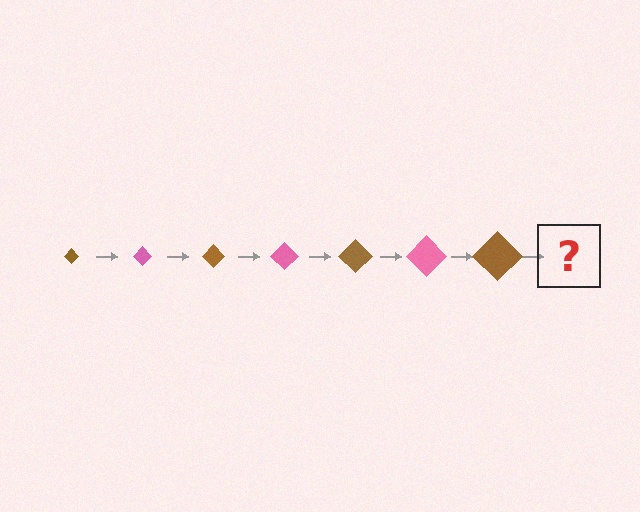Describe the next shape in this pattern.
It should be a pink diamond, larger than the previous one.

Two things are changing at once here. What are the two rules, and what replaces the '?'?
The two rules are that the diamond grows larger each step and the color cycles through brown and pink. The '?' should be a pink diamond, larger than the previous one.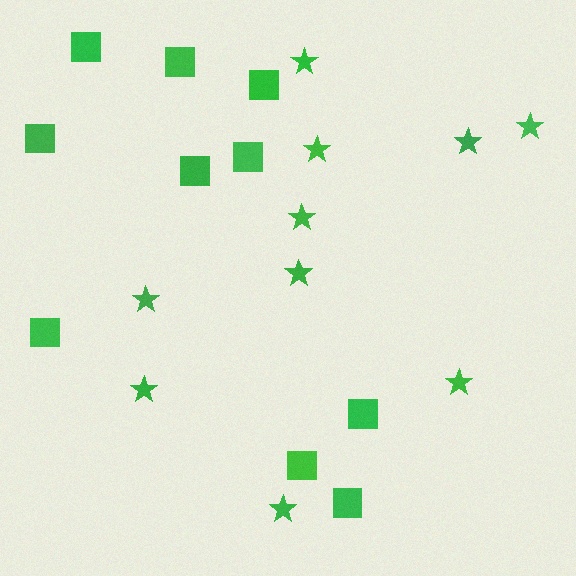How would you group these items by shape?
There are 2 groups: one group of stars (10) and one group of squares (10).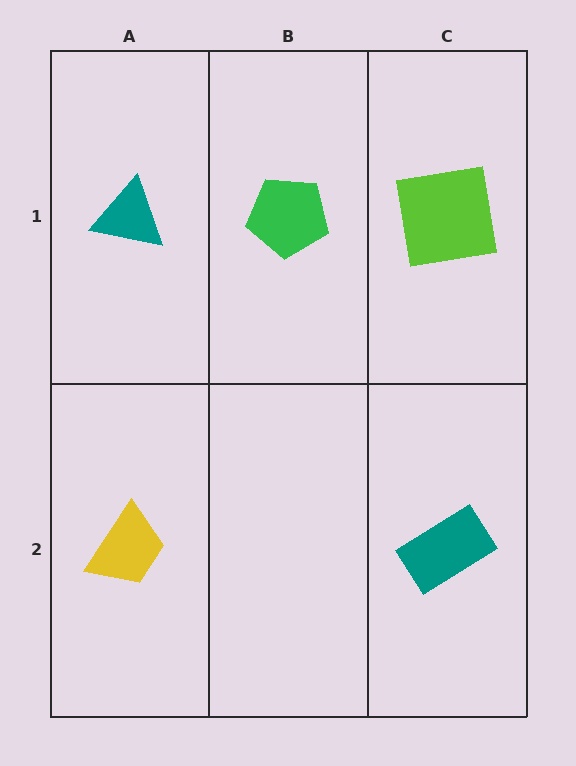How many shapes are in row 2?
2 shapes.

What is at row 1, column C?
A lime square.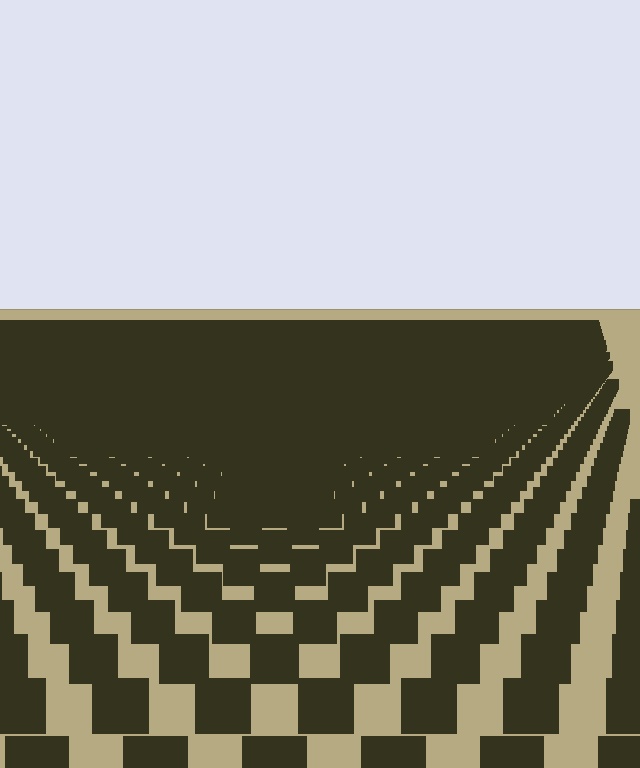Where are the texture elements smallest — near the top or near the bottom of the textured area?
Near the top.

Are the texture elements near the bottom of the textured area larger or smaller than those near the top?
Larger. Near the bottom, elements are closer to the viewer and appear at a bigger on-screen size.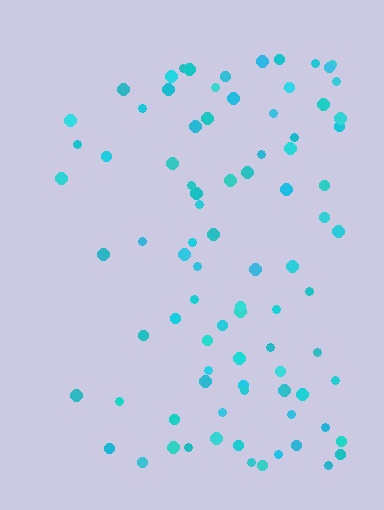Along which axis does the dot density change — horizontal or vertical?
Horizontal.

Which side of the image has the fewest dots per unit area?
The left.